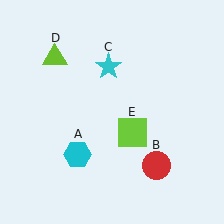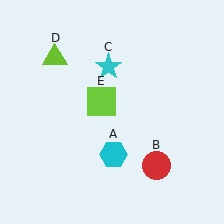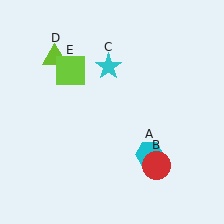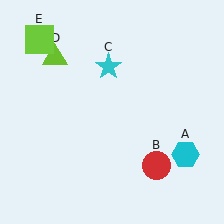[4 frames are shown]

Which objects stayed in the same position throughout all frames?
Red circle (object B) and cyan star (object C) and lime triangle (object D) remained stationary.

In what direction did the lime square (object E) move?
The lime square (object E) moved up and to the left.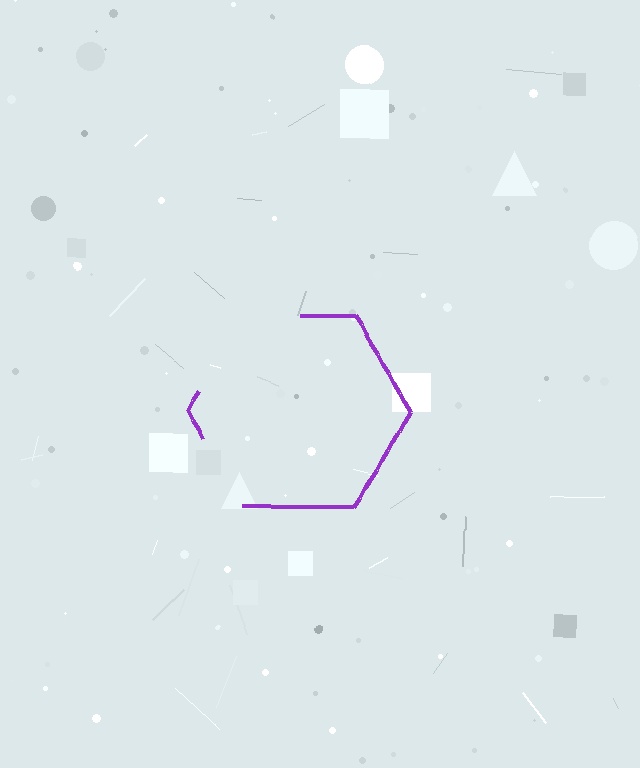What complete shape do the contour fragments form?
The contour fragments form a hexagon.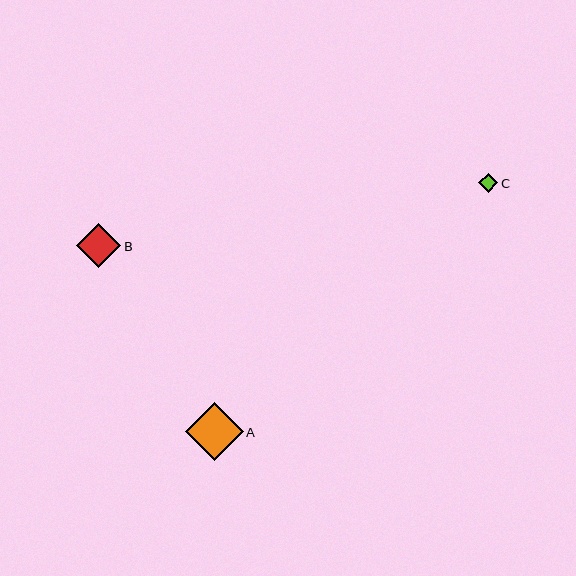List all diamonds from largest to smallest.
From largest to smallest: A, B, C.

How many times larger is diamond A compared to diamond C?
Diamond A is approximately 3.0 times the size of diamond C.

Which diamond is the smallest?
Diamond C is the smallest with a size of approximately 19 pixels.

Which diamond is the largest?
Diamond A is the largest with a size of approximately 58 pixels.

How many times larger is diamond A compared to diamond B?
Diamond A is approximately 1.3 times the size of diamond B.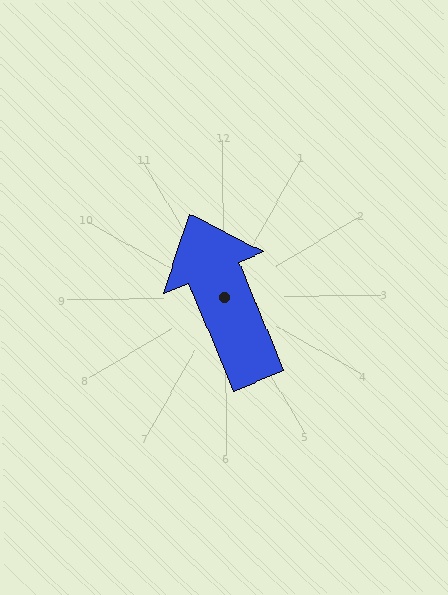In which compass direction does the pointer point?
North.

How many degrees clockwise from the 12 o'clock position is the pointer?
Approximately 338 degrees.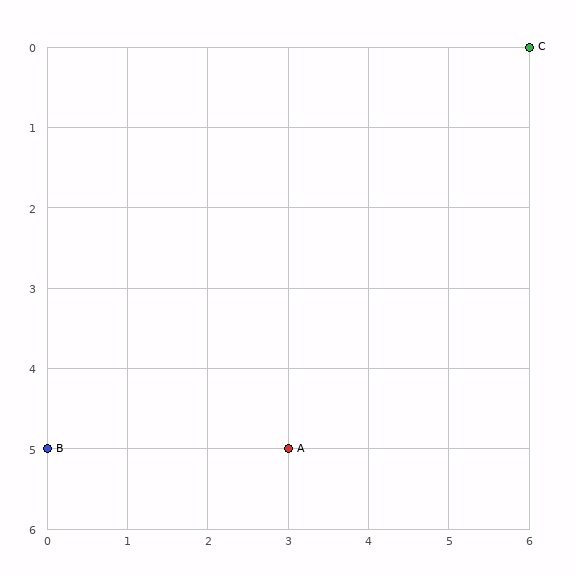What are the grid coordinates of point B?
Point B is at grid coordinates (0, 5).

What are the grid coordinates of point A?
Point A is at grid coordinates (3, 5).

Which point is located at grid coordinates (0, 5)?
Point B is at (0, 5).